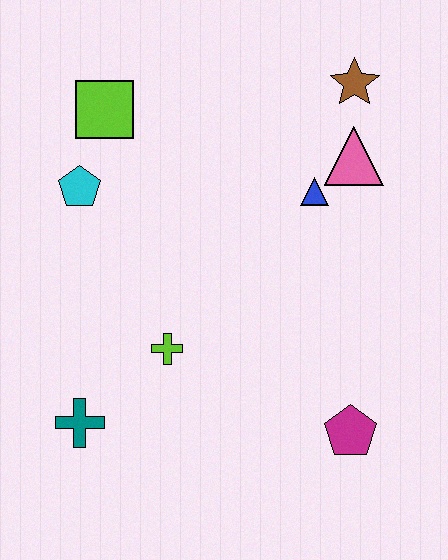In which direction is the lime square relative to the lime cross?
The lime square is above the lime cross.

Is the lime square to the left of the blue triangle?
Yes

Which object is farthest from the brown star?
The teal cross is farthest from the brown star.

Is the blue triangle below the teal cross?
No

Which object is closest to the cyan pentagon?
The lime square is closest to the cyan pentagon.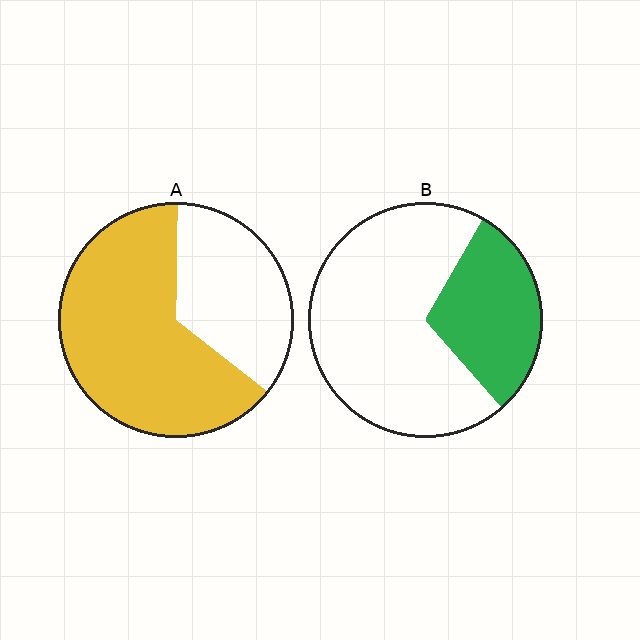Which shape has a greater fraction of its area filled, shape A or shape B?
Shape A.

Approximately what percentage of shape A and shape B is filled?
A is approximately 65% and B is approximately 30%.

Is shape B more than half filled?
No.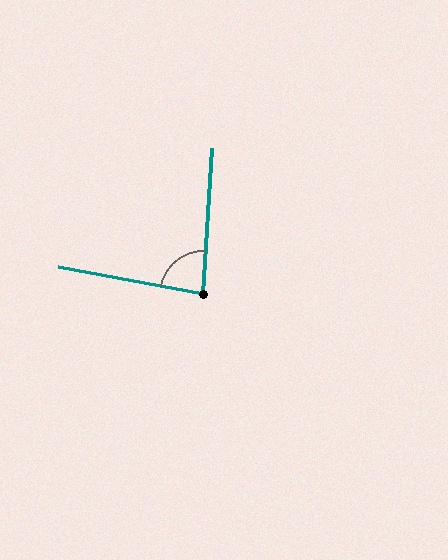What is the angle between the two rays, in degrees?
Approximately 83 degrees.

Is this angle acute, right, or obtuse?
It is acute.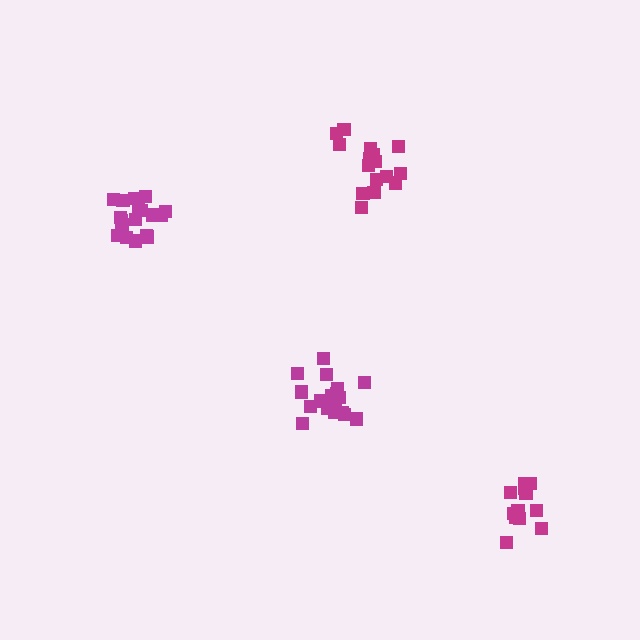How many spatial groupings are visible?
There are 4 spatial groupings.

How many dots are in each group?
Group 1: 16 dots, Group 2: 12 dots, Group 3: 18 dots, Group 4: 18 dots (64 total).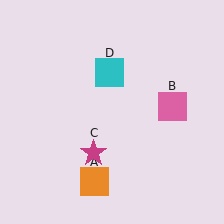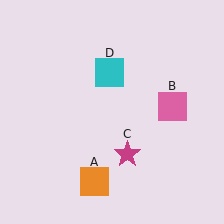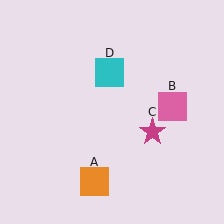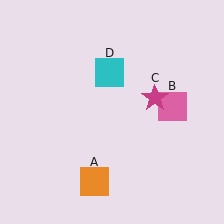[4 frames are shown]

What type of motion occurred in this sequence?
The magenta star (object C) rotated counterclockwise around the center of the scene.